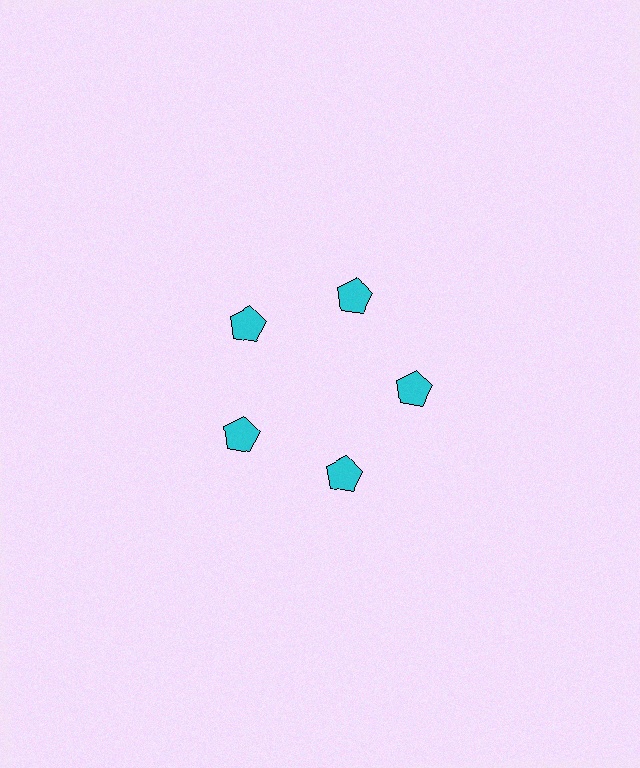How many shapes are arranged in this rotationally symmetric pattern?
There are 5 shapes, arranged in 5 groups of 1.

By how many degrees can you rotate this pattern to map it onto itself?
The pattern maps onto itself every 72 degrees of rotation.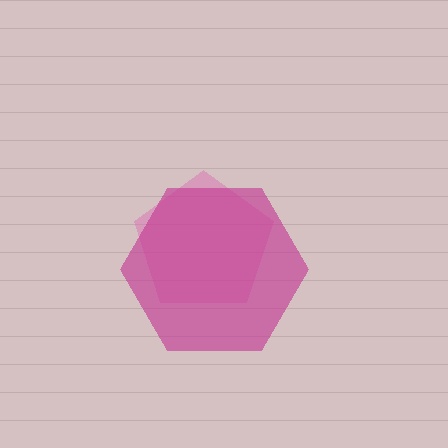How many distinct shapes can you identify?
There are 2 distinct shapes: a pink pentagon, a magenta hexagon.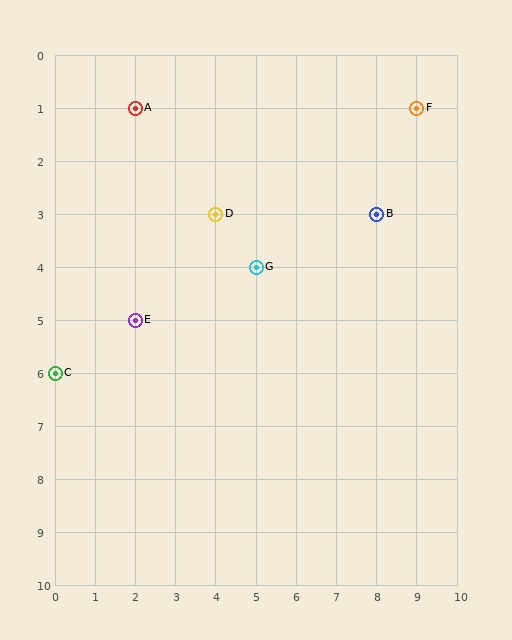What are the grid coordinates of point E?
Point E is at grid coordinates (2, 5).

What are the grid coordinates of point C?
Point C is at grid coordinates (0, 6).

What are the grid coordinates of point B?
Point B is at grid coordinates (8, 3).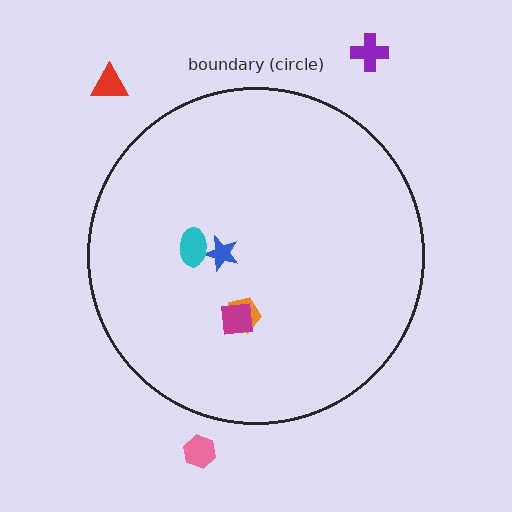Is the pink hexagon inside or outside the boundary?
Outside.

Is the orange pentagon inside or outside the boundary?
Inside.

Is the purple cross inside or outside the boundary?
Outside.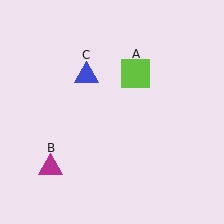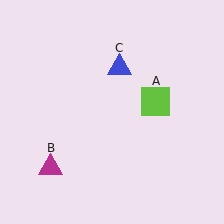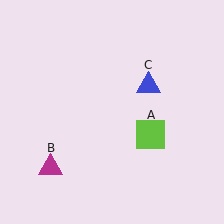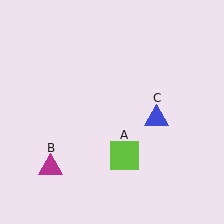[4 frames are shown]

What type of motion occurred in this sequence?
The lime square (object A), blue triangle (object C) rotated clockwise around the center of the scene.